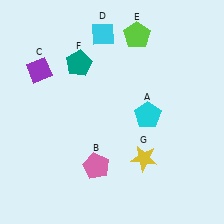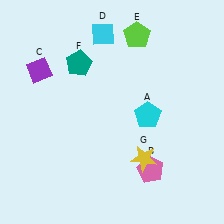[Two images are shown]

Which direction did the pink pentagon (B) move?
The pink pentagon (B) moved right.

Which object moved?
The pink pentagon (B) moved right.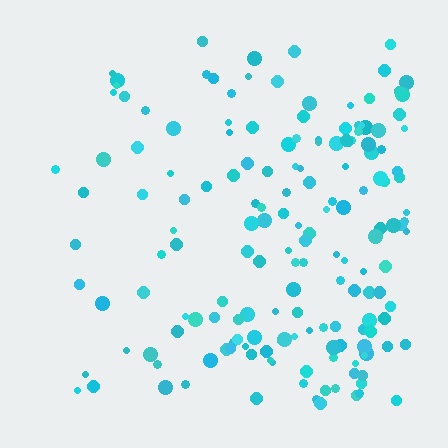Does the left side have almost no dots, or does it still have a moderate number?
Still a moderate number, just noticeably fewer than the right.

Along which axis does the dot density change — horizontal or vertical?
Horizontal.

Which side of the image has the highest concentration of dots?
The right.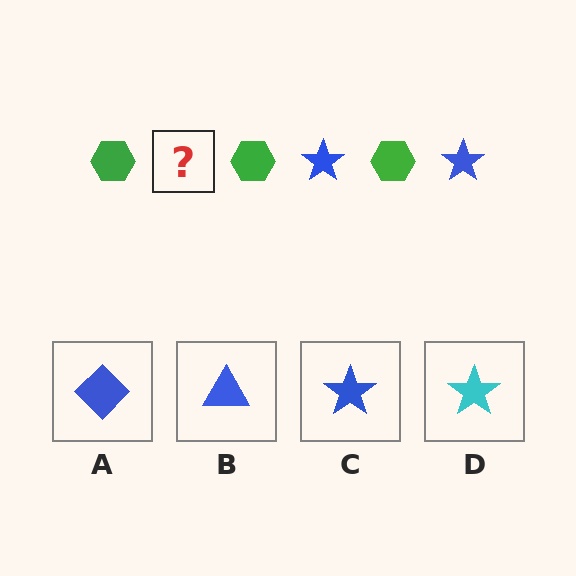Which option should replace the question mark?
Option C.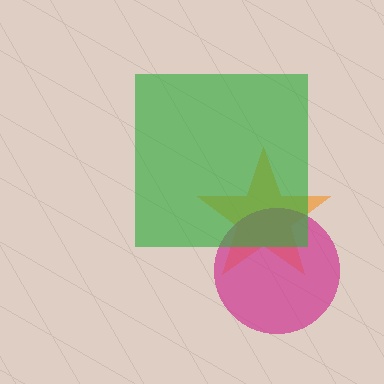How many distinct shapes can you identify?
There are 3 distinct shapes: an orange star, a magenta circle, a green square.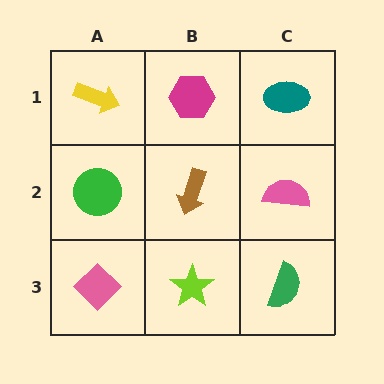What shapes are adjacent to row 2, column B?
A magenta hexagon (row 1, column B), a lime star (row 3, column B), a green circle (row 2, column A), a pink semicircle (row 2, column C).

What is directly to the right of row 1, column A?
A magenta hexagon.